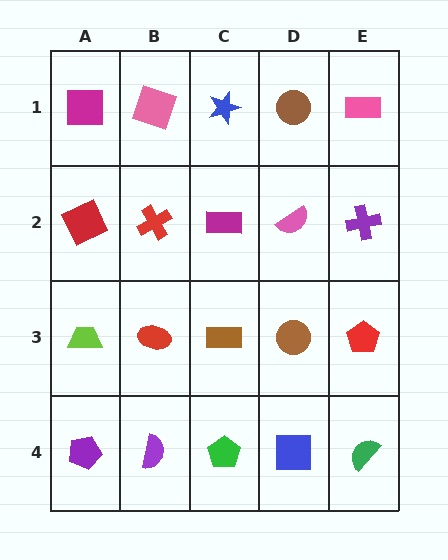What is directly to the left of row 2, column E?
A pink semicircle.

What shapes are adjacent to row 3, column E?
A purple cross (row 2, column E), a green semicircle (row 4, column E), a brown circle (row 3, column D).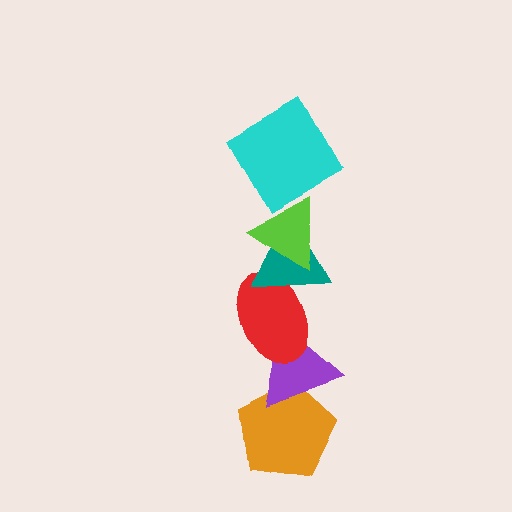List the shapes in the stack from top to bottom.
From top to bottom: the cyan square, the lime triangle, the teal triangle, the red ellipse, the purple triangle, the orange pentagon.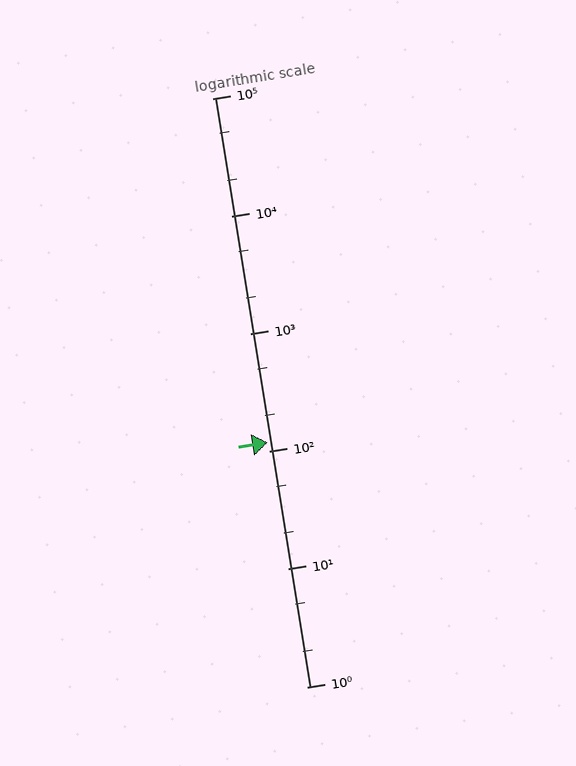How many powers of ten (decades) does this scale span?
The scale spans 5 decades, from 1 to 100000.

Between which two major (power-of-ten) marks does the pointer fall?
The pointer is between 100 and 1000.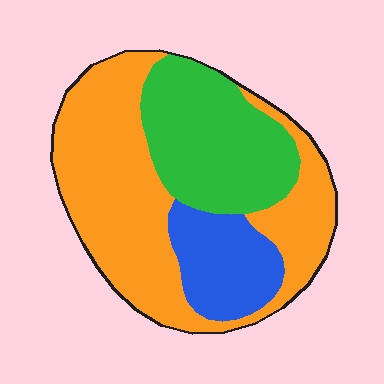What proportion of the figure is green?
Green takes up between a sixth and a third of the figure.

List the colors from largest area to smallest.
From largest to smallest: orange, green, blue.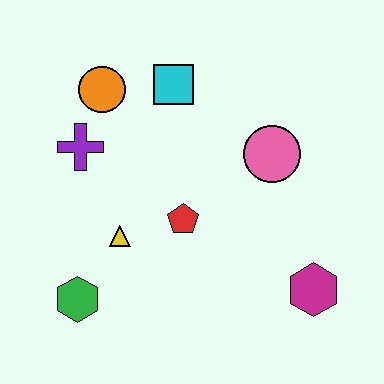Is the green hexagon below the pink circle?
Yes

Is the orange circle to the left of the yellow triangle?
Yes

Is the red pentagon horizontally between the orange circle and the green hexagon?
No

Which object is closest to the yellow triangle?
The red pentagon is closest to the yellow triangle.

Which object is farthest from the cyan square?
The magenta hexagon is farthest from the cyan square.